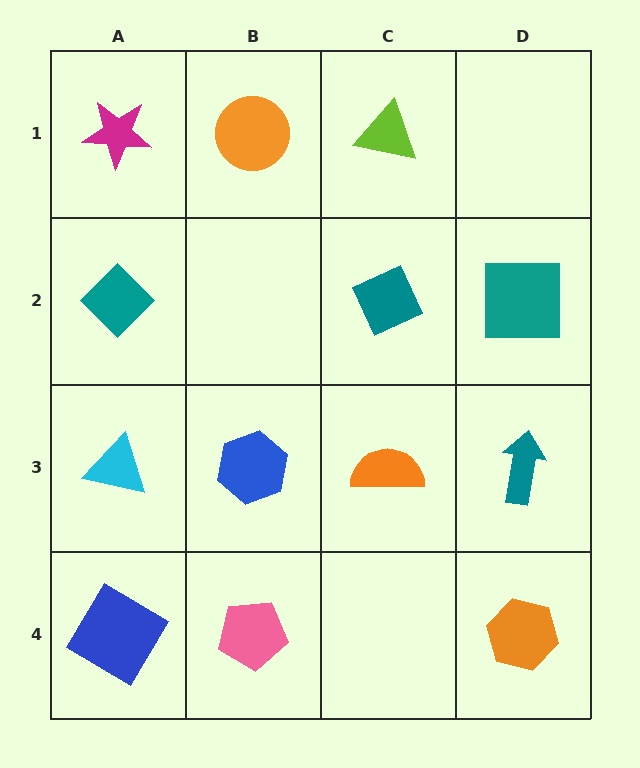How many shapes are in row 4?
3 shapes.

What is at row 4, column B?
A pink pentagon.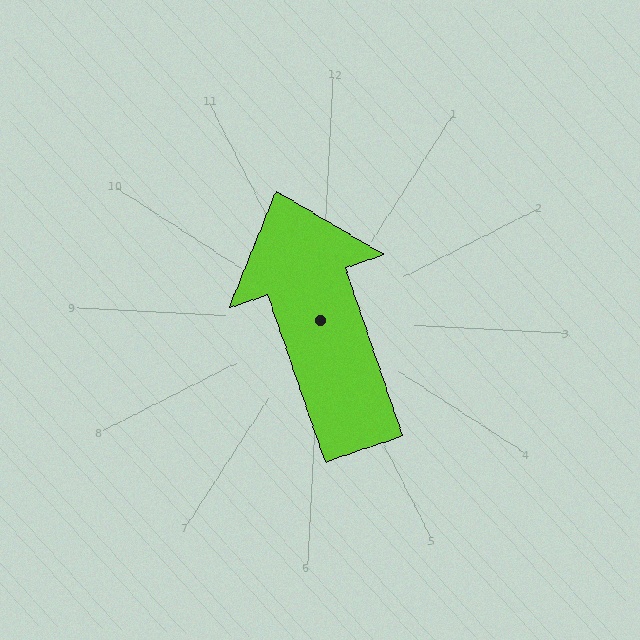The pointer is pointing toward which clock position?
Roughly 11 o'clock.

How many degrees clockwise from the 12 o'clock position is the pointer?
Approximately 338 degrees.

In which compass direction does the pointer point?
North.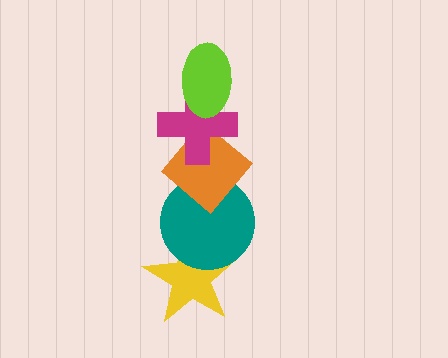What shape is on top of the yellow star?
The teal circle is on top of the yellow star.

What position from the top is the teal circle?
The teal circle is 4th from the top.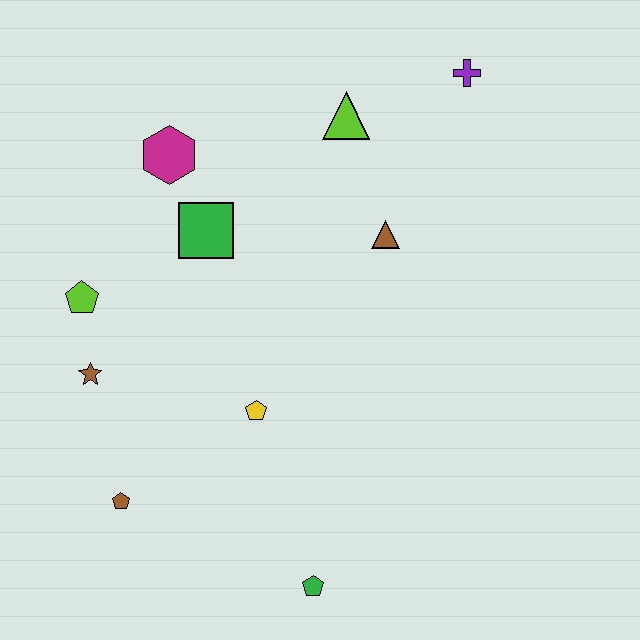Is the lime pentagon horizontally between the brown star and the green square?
No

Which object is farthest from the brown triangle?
The brown pentagon is farthest from the brown triangle.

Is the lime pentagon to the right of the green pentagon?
No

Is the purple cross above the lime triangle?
Yes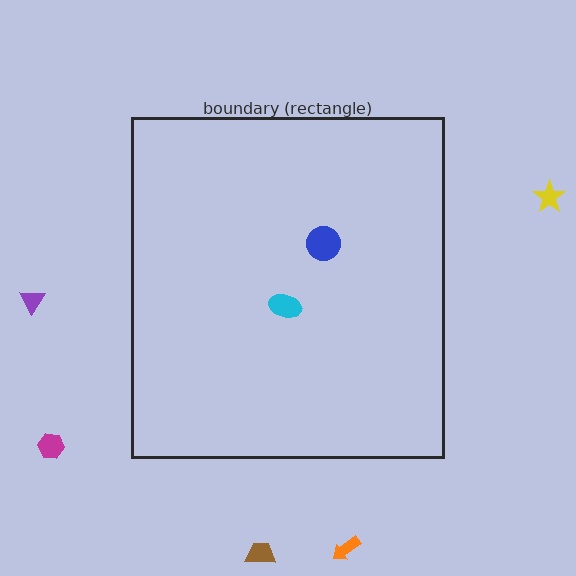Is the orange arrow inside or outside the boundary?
Outside.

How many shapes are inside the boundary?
2 inside, 5 outside.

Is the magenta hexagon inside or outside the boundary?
Outside.